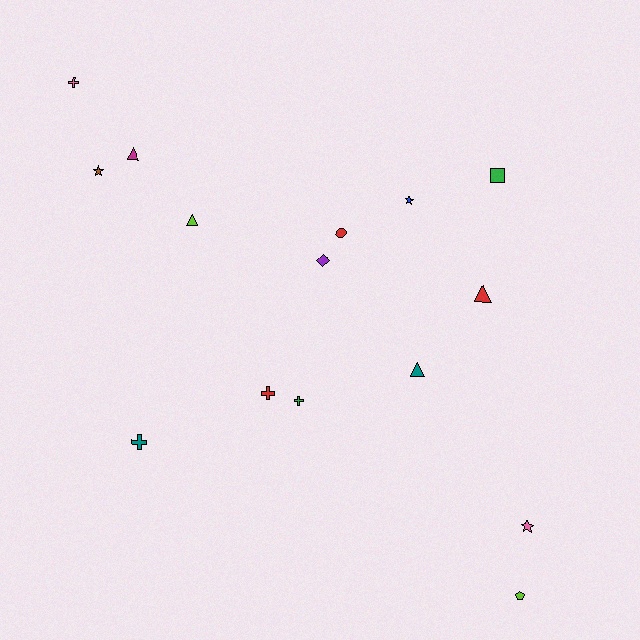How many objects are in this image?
There are 15 objects.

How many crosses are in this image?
There are 4 crosses.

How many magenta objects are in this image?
There is 1 magenta object.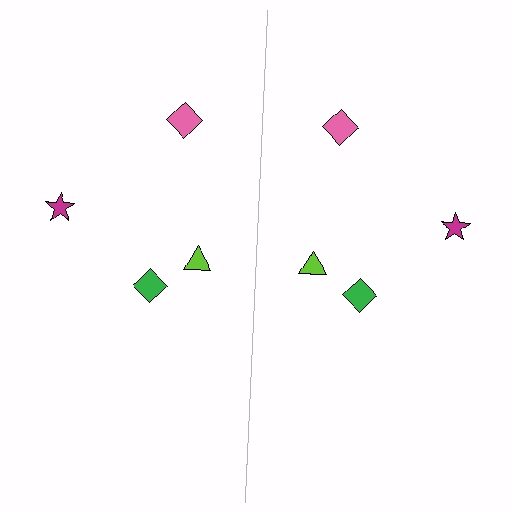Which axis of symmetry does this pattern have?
The pattern has a vertical axis of symmetry running through the center of the image.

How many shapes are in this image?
There are 8 shapes in this image.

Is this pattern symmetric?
Yes, this pattern has bilateral (reflection) symmetry.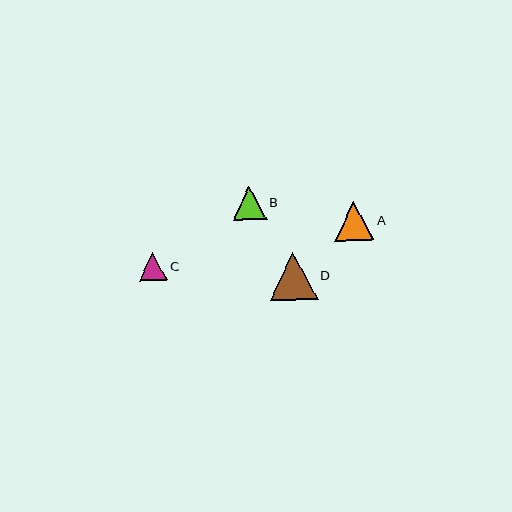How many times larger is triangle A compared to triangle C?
Triangle A is approximately 1.4 times the size of triangle C.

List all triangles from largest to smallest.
From largest to smallest: D, A, B, C.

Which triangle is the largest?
Triangle D is the largest with a size of approximately 48 pixels.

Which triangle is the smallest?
Triangle C is the smallest with a size of approximately 28 pixels.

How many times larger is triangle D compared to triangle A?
Triangle D is approximately 1.2 times the size of triangle A.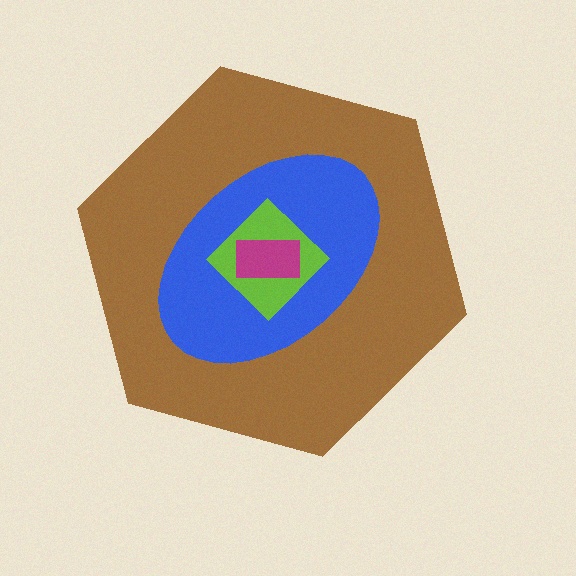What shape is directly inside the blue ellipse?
The lime diamond.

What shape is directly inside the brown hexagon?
The blue ellipse.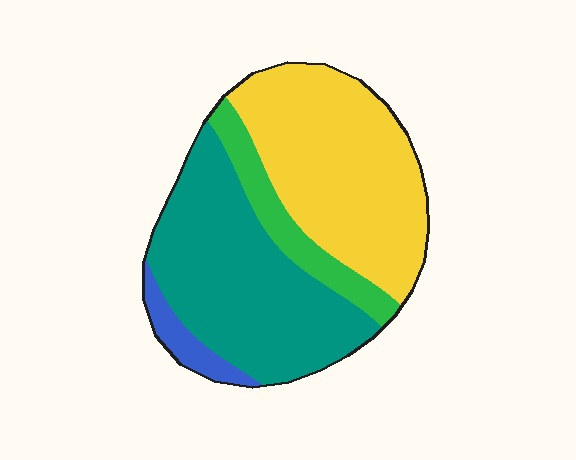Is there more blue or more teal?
Teal.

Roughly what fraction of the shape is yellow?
Yellow covers 42% of the shape.